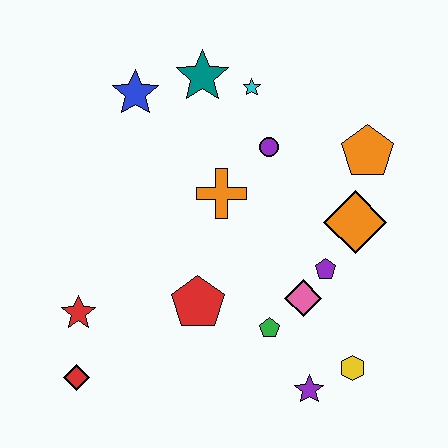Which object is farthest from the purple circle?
The red diamond is farthest from the purple circle.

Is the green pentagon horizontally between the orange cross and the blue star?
No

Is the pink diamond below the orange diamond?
Yes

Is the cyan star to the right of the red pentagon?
Yes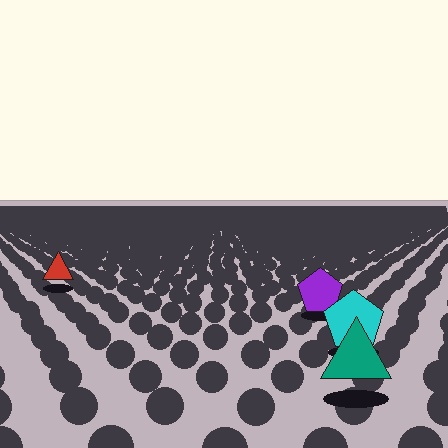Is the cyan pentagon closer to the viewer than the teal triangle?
No. The teal triangle is closer — you can tell from the texture gradient: the ground texture is coarser near it.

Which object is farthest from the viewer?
The red triangle is farthest from the viewer. It appears smaller and the ground texture around it is denser.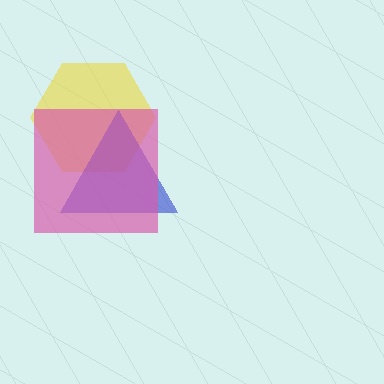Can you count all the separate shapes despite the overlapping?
Yes, there are 3 separate shapes.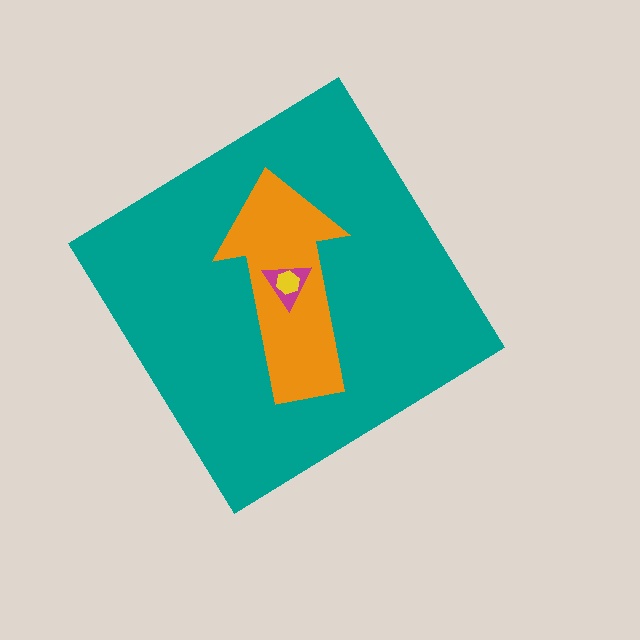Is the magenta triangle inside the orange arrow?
Yes.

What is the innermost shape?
The yellow hexagon.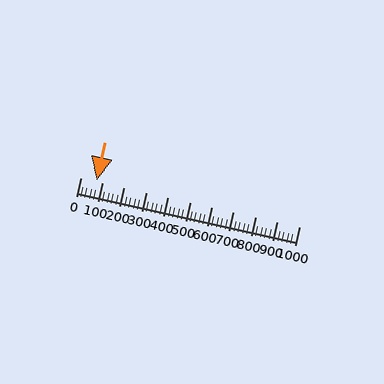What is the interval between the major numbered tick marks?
The major tick marks are spaced 100 units apart.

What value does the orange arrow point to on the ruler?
The orange arrow points to approximately 72.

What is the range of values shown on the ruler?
The ruler shows values from 0 to 1000.